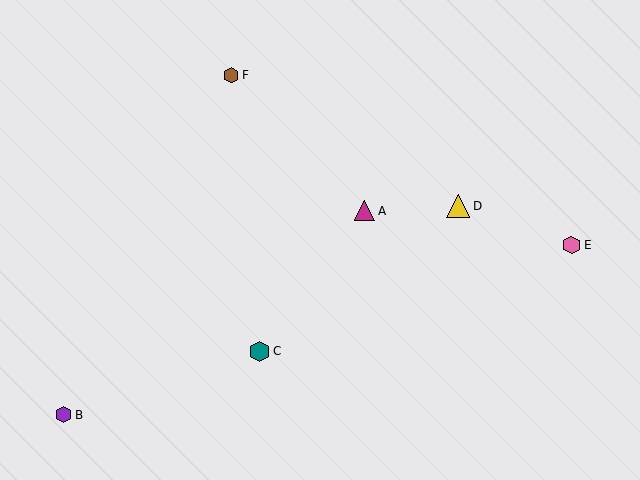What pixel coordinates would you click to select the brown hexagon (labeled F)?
Click at (231, 75) to select the brown hexagon F.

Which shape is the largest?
The yellow triangle (labeled D) is the largest.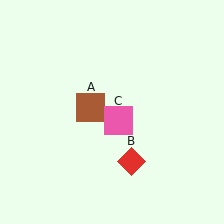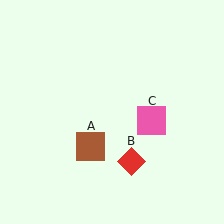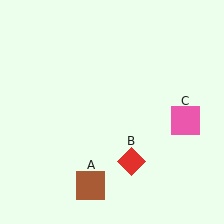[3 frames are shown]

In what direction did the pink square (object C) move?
The pink square (object C) moved right.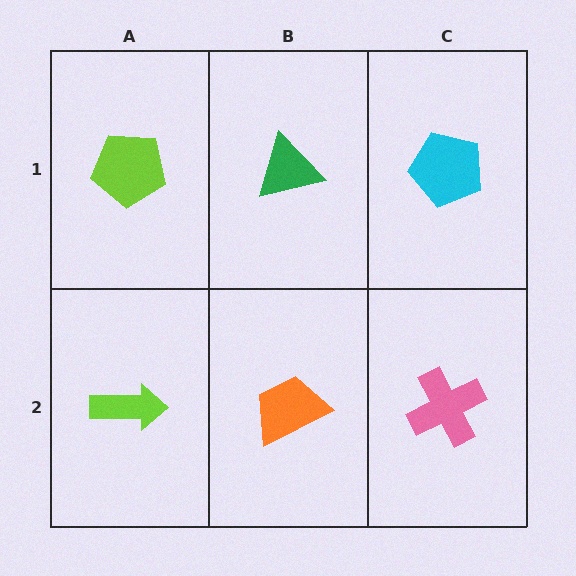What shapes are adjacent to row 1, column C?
A pink cross (row 2, column C), a green triangle (row 1, column B).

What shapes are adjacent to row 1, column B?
An orange trapezoid (row 2, column B), a lime pentagon (row 1, column A), a cyan pentagon (row 1, column C).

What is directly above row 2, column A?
A lime pentagon.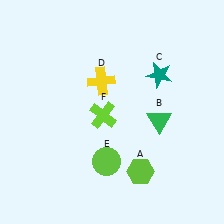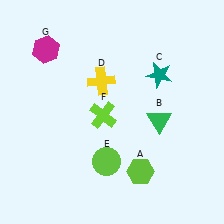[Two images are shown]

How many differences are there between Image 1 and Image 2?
There is 1 difference between the two images.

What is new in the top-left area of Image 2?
A magenta hexagon (G) was added in the top-left area of Image 2.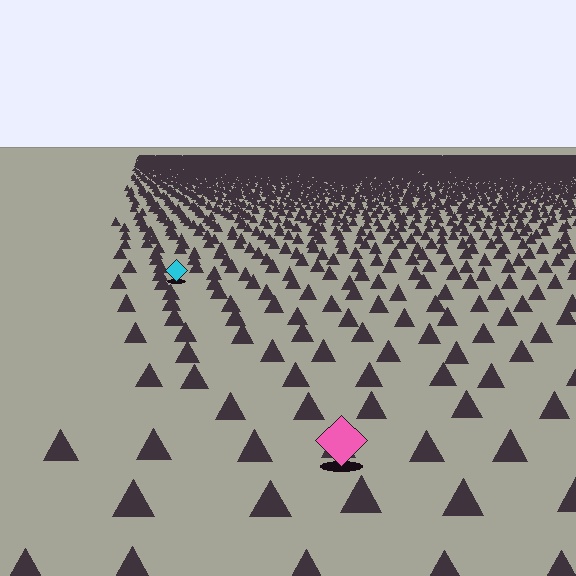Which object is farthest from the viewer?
The cyan diamond is farthest from the viewer. It appears smaller and the ground texture around it is denser.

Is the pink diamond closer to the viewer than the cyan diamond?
Yes. The pink diamond is closer — you can tell from the texture gradient: the ground texture is coarser near it.